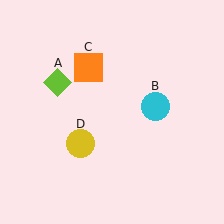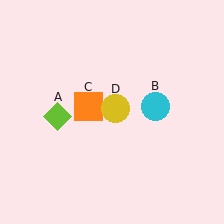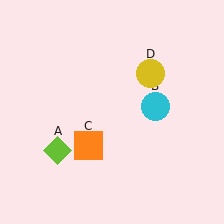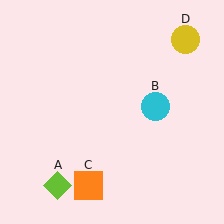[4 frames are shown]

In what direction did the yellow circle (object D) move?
The yellow circle (object D) moved up and to the right.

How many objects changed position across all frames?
3 objects changed position: lime diamond (object A), orange square (object C), yellow circle (object D).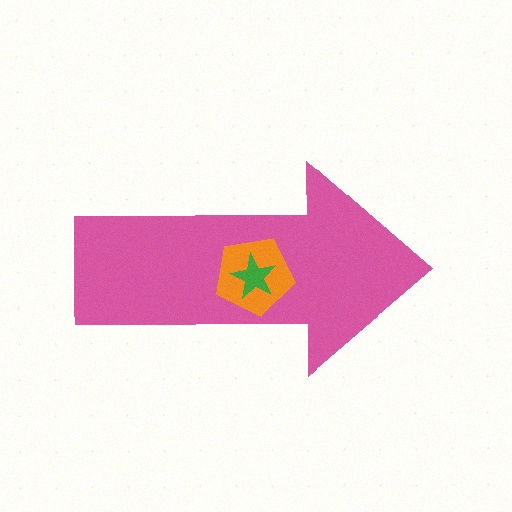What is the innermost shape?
The green star.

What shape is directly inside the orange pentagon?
The green star.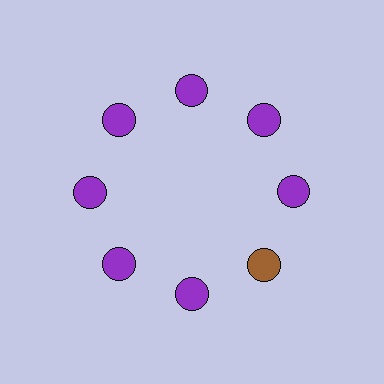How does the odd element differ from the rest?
It has a different color: brown instead of purple.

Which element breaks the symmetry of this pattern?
The brown circle at roughly the 4 o'clock position breaks the symmetry. All other shapes are purple circles.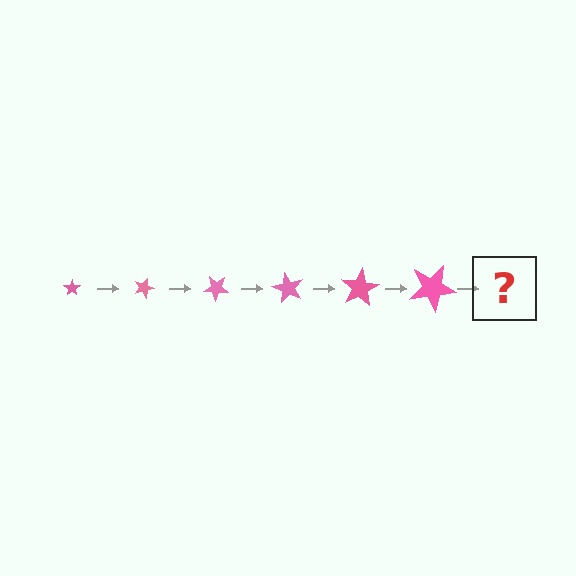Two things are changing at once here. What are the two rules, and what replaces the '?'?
The two rules are that the star grows larger each step and it rotates 20 degrees each step. The '?' should be a star, larger than the previous one and rotated 120 degrees from the start.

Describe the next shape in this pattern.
It should be a star, larger than the previous one and rotated 120 degrees from the start.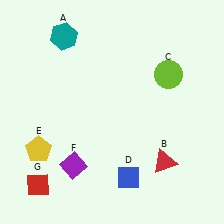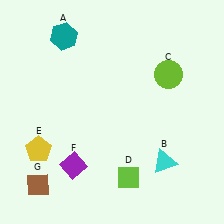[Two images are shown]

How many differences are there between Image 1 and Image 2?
There are 3 differences between the two images.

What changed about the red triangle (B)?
In Image 1, B is red. In Image 2, it changed to cyan.